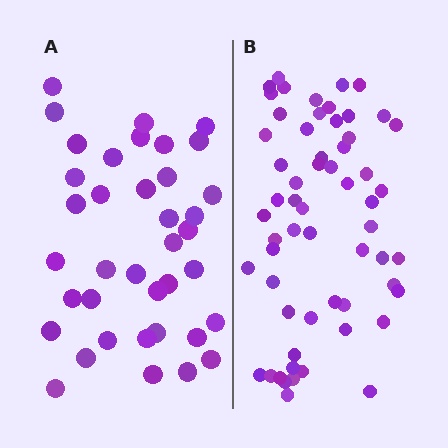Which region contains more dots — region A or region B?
Region B (the right region) has more dots.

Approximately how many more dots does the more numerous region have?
Region B has approximately 20 more dots than region A.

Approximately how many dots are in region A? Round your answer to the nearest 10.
About 40 dots. (The exact count is 38, which rounds to 40.)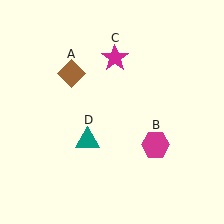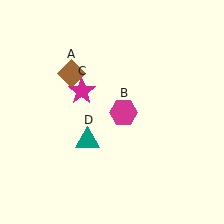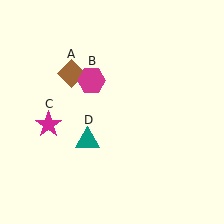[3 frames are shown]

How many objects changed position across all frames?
2 objects changed position: magenta hexagon (object B), magenta star (object C).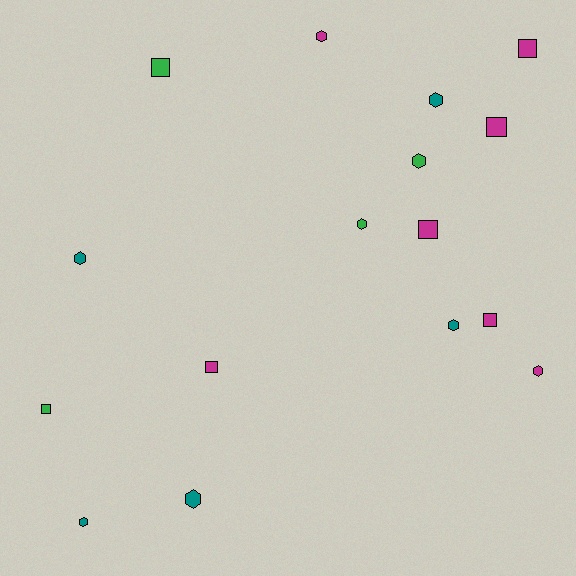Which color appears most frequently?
Magenta, with 7 objects.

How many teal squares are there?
There are no teal squares.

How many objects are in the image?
There are 16 objects.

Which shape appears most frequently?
Hexagon, with 9 objects.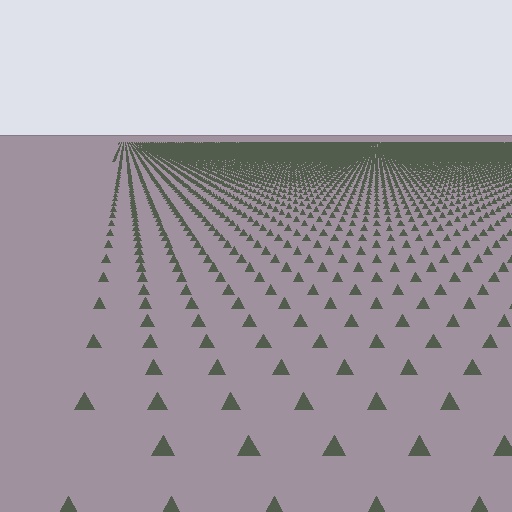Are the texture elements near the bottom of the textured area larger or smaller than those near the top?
Larger. Near the bottom, elements are closer to the viewer and appear at a bigger on-screen size.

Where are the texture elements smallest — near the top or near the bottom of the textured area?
Near the top.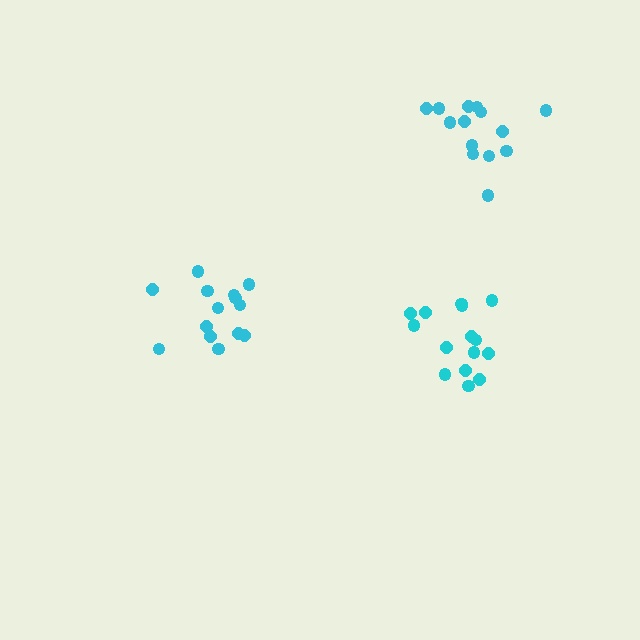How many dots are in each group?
Group 1: 14 dots, Group 2: 14 dots, Group 3: 15 dots (43 total).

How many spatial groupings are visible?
There are 3 spatial groupings.